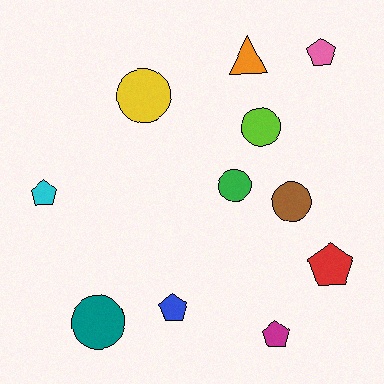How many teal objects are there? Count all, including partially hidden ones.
There is 1 teal object.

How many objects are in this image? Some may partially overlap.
There are 11 objects.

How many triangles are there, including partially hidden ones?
There is 1 triangle.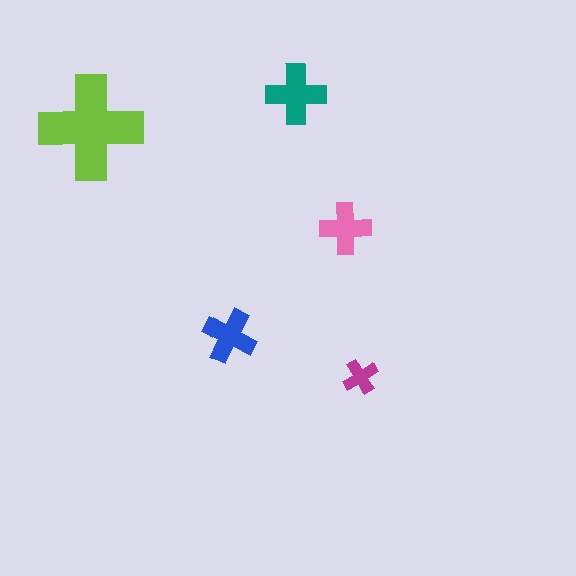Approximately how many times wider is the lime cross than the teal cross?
About 1.5 times wider.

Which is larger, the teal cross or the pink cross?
The teal one.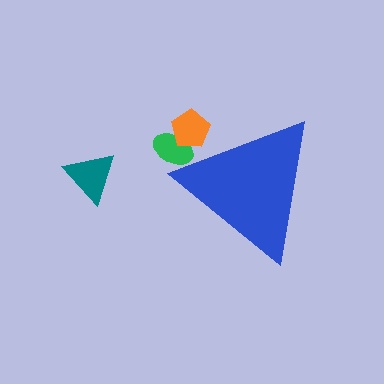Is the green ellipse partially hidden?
Yes, the green ellipse is partially hidden behind the blue triangle.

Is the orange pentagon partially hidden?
Yes, the orange pentagon is partially hidden behind the blue triangle.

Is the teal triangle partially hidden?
No, the teal triangle is fully visible.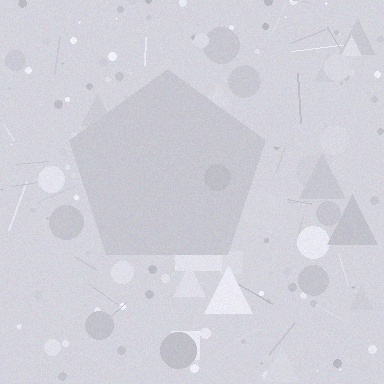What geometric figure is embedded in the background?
A pentagon is embedded in the background.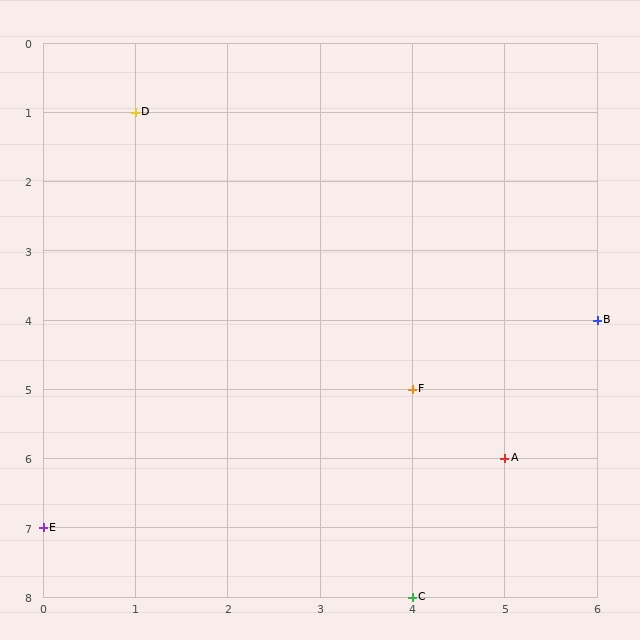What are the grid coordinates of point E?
Point E is at grid coordinates (0, 7).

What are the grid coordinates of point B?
Point B is at grid coordinates (6, 4).